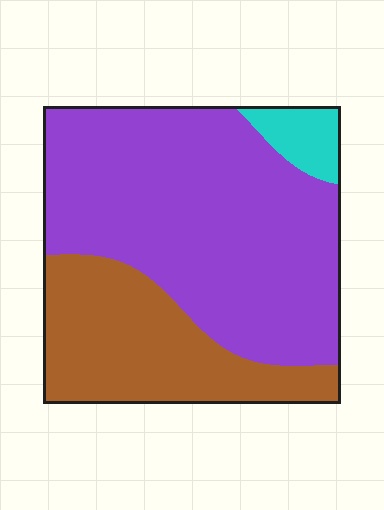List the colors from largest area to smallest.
From largest to smallest: purple, brown, cyan.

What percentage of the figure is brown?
Brown takes up about one third (1/3) of the figure.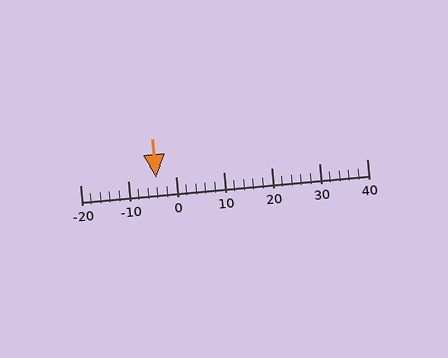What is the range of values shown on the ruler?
The ruler shows values from -20 to 40.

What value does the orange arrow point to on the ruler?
The orange arrow points to approximately -4.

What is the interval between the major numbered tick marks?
The major tick marks are spaced 10 units apart.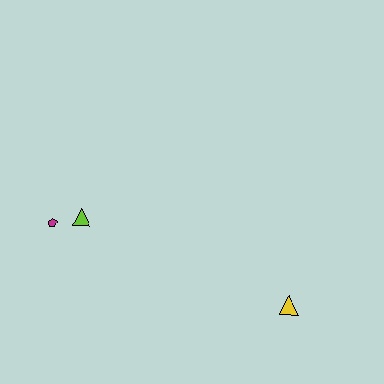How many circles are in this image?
There are no circles.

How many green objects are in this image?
There are no green objects.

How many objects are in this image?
There are 3 objects.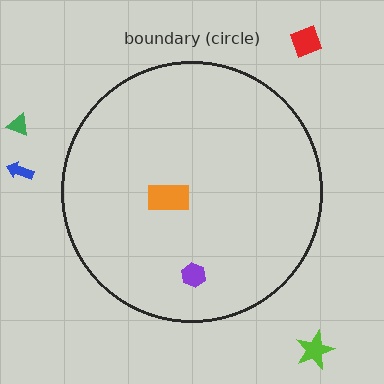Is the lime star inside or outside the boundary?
Outside.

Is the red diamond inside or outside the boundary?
Outside.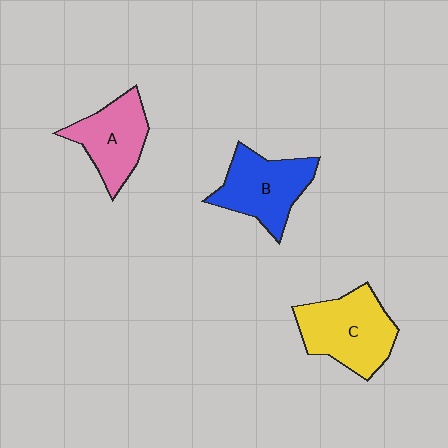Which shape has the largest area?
Shape C (yellow).